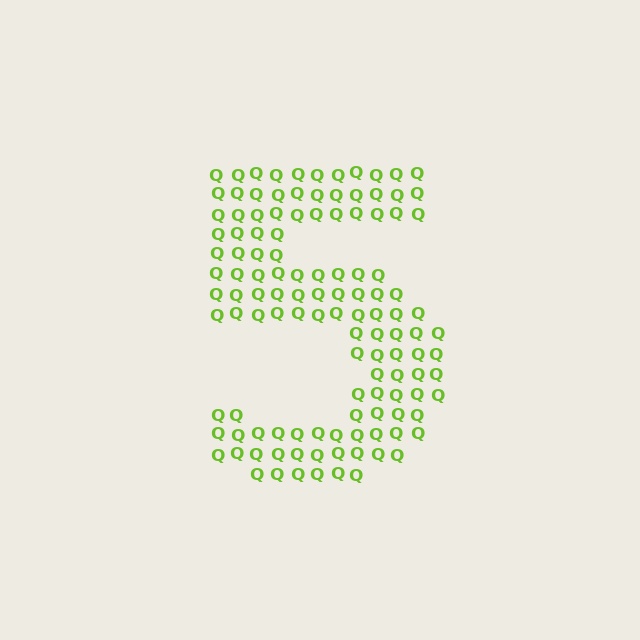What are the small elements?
The small elements are letter Q's.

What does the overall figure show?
The overall figure shows the digit 5.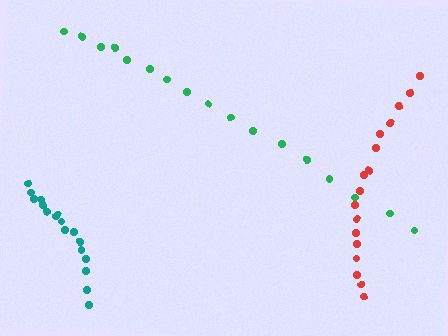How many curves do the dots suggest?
There are 3 distinct paths.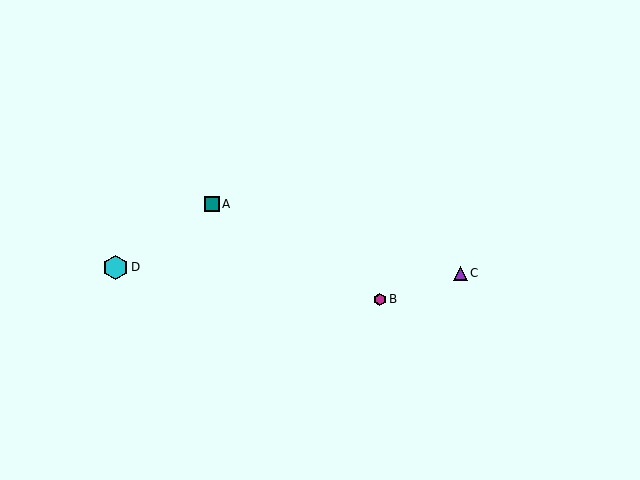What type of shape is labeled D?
Shape D is a cyan hexagon.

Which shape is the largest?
The cyan hexagon (labeled D) is the largest.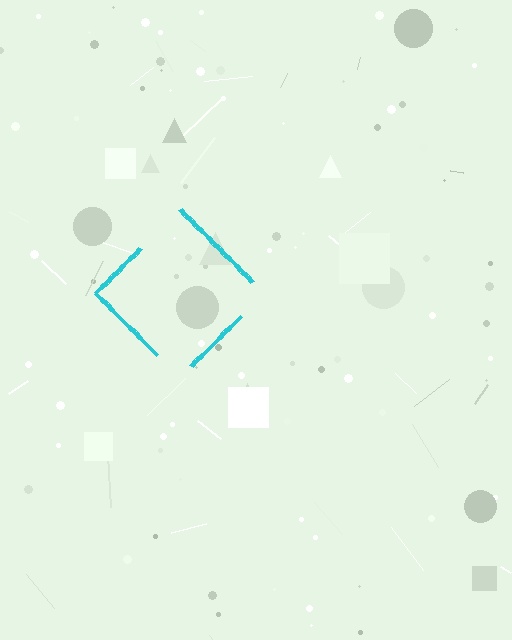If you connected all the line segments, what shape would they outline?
They would outline a diamond.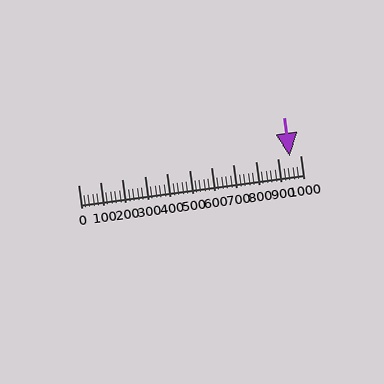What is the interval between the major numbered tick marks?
The major tick marks are spaced 100 units apart.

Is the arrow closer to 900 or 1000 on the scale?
The arrow is closer to 1000.